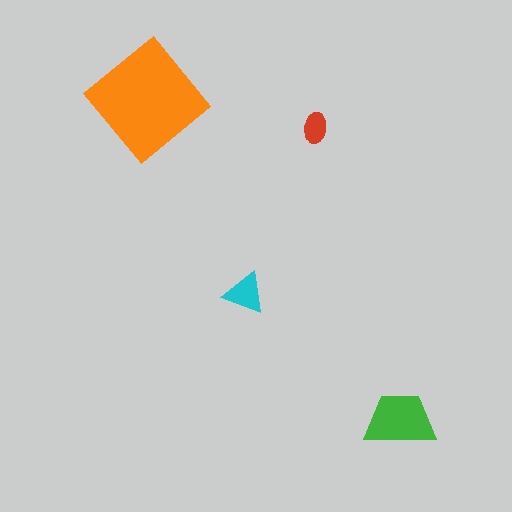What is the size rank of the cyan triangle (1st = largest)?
3rd.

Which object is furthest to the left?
The orange diamond is leftmost.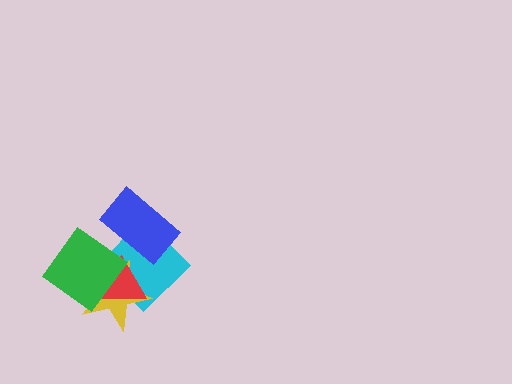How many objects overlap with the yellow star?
3 objects overlap with the yellow star.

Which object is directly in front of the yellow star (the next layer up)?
The red triangle is directly in front of the yellow star.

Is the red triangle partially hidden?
Yes, it is partially covered by another shape.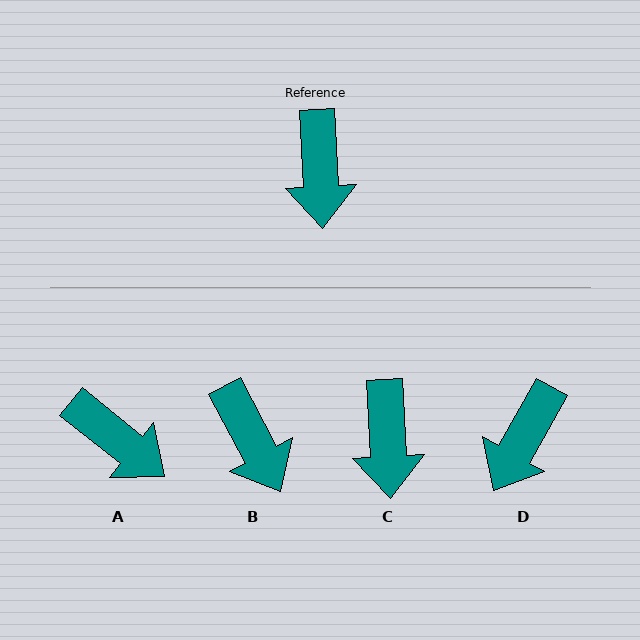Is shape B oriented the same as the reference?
No, it is off by about 25 degrees.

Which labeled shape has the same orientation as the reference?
C.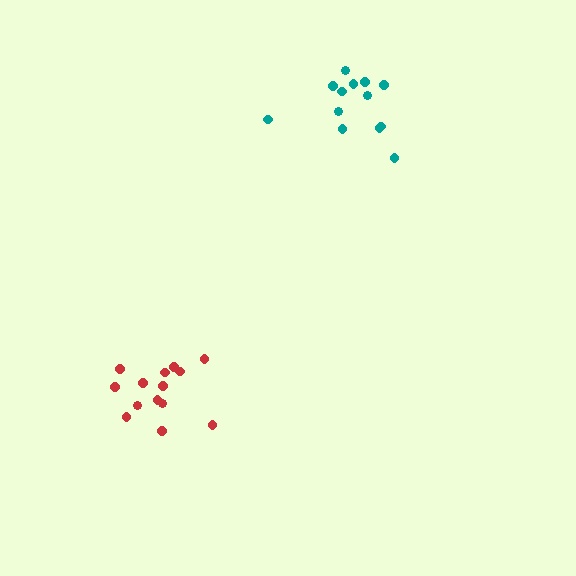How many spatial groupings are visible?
There are 2 spatial groupings.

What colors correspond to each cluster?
The clusters are colored: red, teal.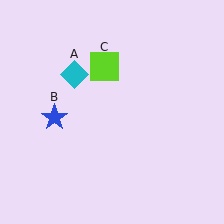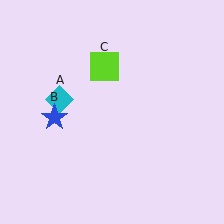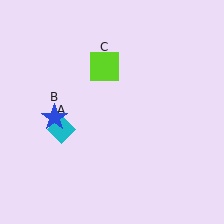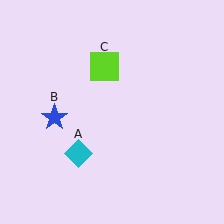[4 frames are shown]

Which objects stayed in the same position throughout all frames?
Blue star (object B) and lime square (object C) remained stationary.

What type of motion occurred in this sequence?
The cyan diamond (object A) rotated counterclockwise around the center of the scene.